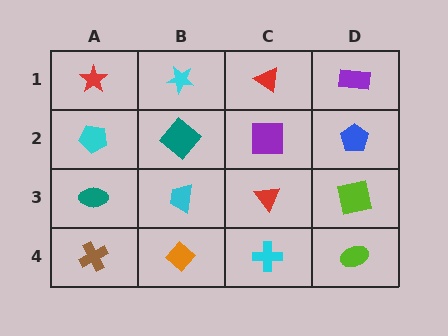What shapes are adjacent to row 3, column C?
A purple square (row 2, column C), a cyan cross (row 4, column C), a cyan trapezoid (row 3, column B), a lime square (row 3, column D).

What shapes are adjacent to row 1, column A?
A cyan pentagon (row 2, column A), a cyan star (row 1, column B).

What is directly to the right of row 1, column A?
A cyan star.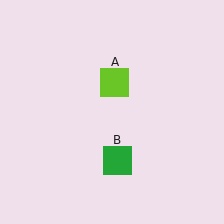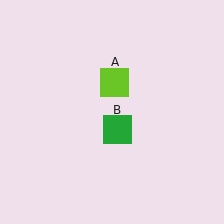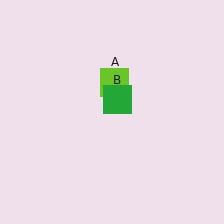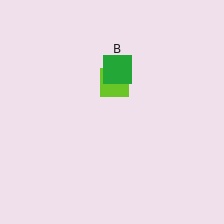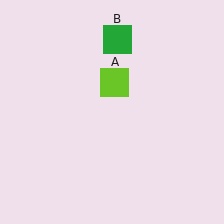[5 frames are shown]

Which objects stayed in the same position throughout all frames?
Lime square (object A) remained stationary.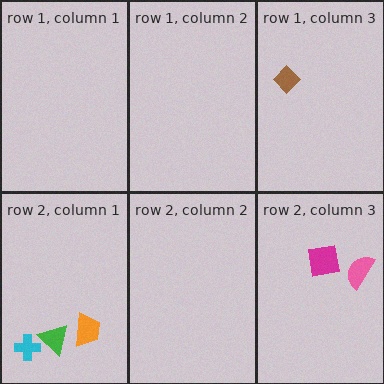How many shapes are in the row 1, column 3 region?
1.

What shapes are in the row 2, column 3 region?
The pink semicircle, the magenta square.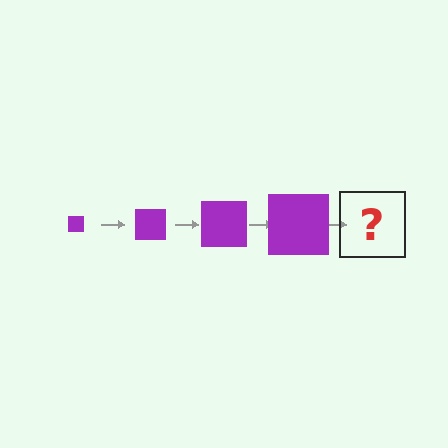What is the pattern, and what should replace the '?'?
The pattern is that the square gets progressively larger each step. The '?' should be a purple square, larger than the previous one.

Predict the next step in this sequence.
The next step is a purple square, larger than the previous one.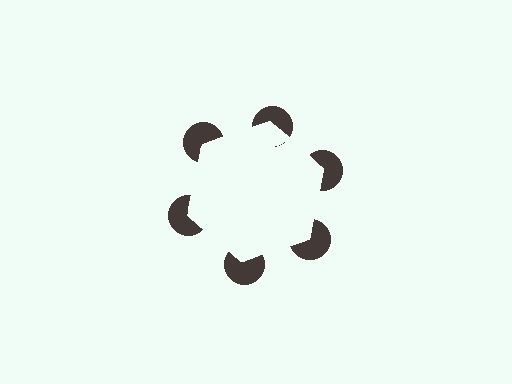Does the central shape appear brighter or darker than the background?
It typically appears slightly brighter than the background, even though no actual brightness change is drawn.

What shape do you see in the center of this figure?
An illusory hexagon — its edges are inferred from the aligned wedge cuts in the pac-man discs, not physically drawn.